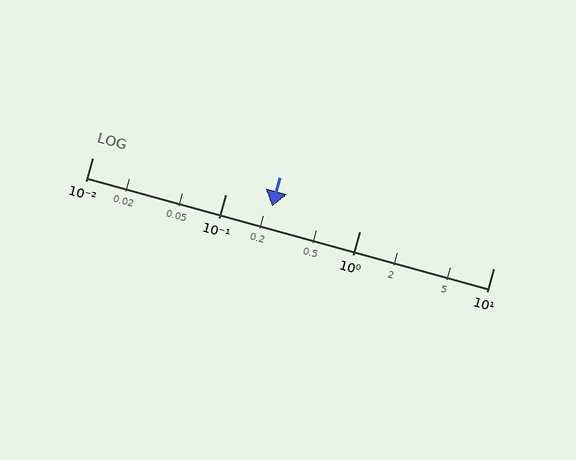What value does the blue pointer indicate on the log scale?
The pointer indicates approximately 0.22.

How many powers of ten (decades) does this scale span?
The scale spans 3 decades, from 0.01 to 10.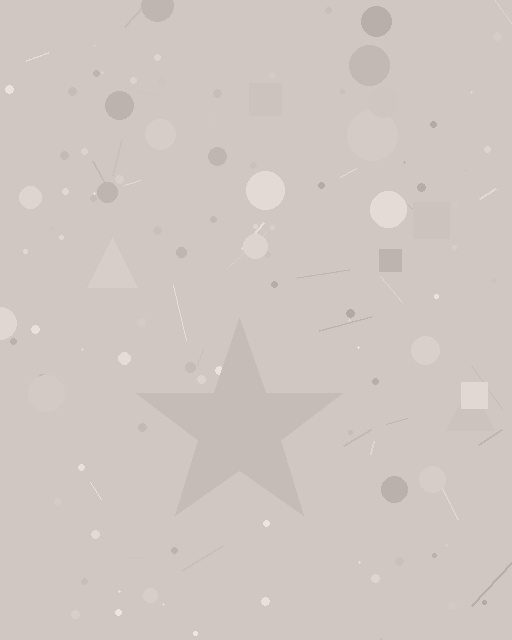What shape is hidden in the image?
A star is hidden in the image.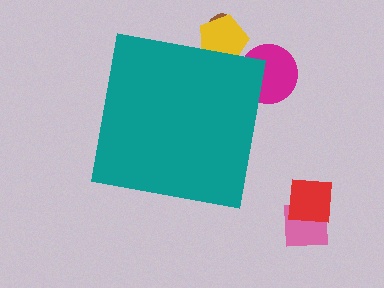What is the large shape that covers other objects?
A teal square.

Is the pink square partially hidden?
No, the pink square is fully visible.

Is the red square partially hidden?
No, the red square is fully visible.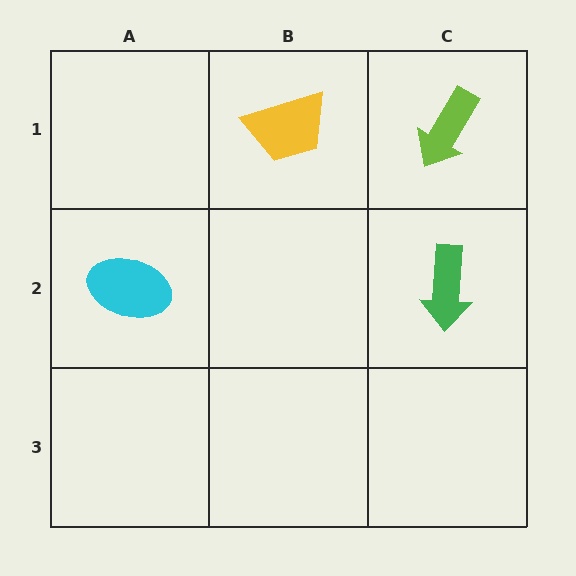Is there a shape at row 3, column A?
No, that cell is empty.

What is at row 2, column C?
A green arrow.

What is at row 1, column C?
A lime arrow.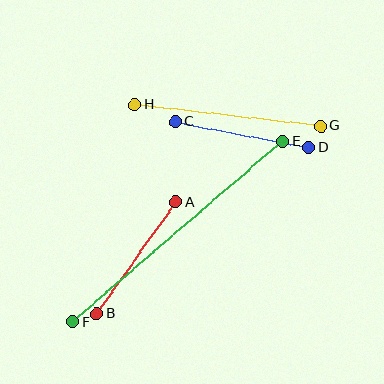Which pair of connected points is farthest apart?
Points E and F are farthest apart.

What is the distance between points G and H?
The distance is approximately 188 pixels.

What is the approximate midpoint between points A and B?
The midpoint is at approximately (137, 258) pixels.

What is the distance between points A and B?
The distance is approximately 137 pixels.